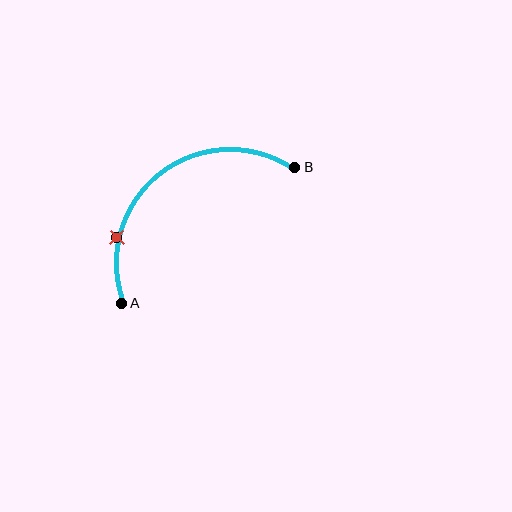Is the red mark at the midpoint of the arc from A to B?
No. The red mark lies on the arc but is closer to endpoint A. The arc midpoint would be at the point on the curve equidistant along the arc from both A and B.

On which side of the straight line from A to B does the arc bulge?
The arc bulges above and to the left of the straight line connecting A and B.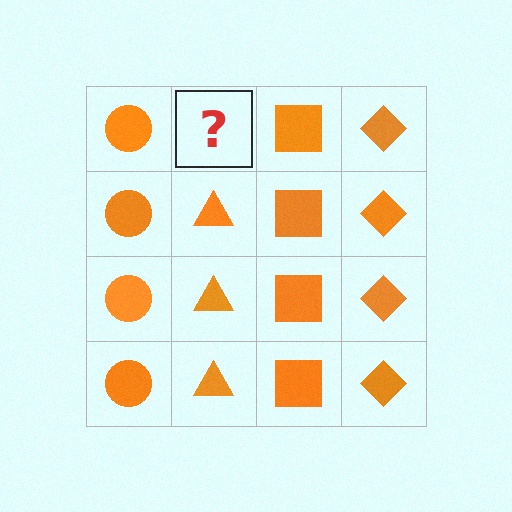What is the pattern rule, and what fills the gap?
The rule is that each column has a consistent shape. The gap should be filled with an orange triangle.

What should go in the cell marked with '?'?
The missing cell should contain an orange triangle.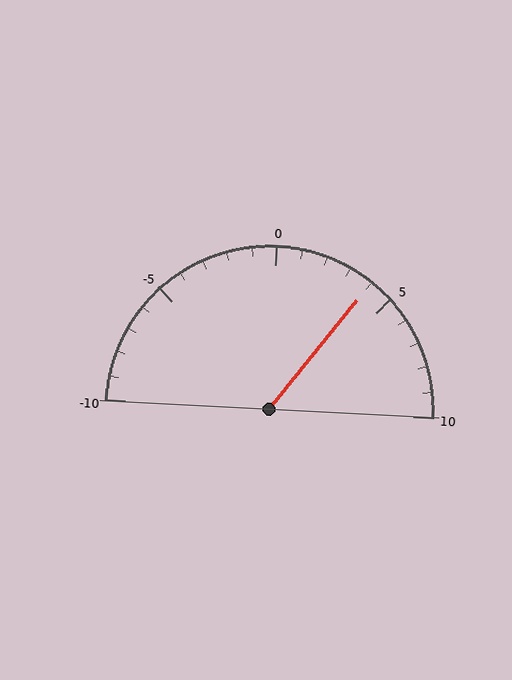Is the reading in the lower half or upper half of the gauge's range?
The reading is in the upper half of the range (-10 to 10).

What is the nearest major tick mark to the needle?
The nearest major tick mark is 5.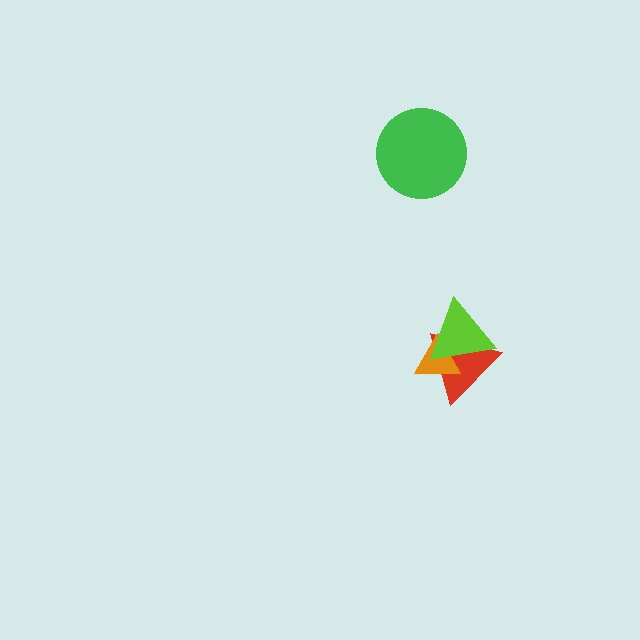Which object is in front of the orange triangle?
The lime triangle is in front of the orange triangle.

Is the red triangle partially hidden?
Yes, it is partially covered by another shape.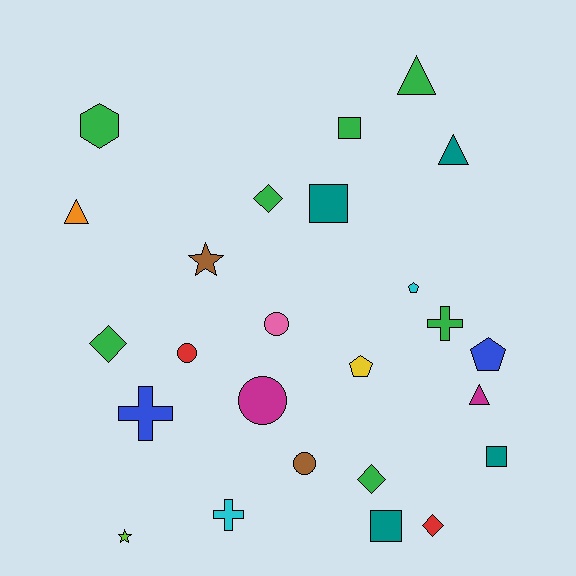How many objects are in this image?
There are 25 objects.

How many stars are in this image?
There are 2 stars.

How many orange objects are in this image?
There is 1 orange object.